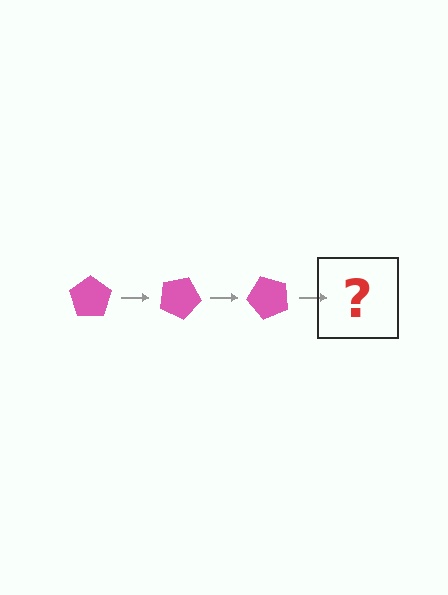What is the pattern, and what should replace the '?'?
The pattern is that the pentagon rotates 25 degrees each step. The '?' should be a pink pentagon rotated 75 degrees.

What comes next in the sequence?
The next element should be a pink pentagon rotated 75 degrees.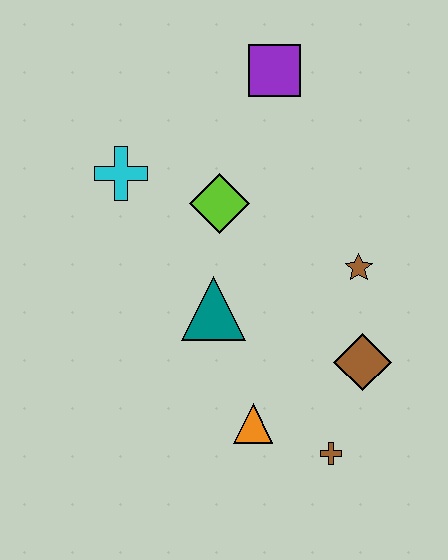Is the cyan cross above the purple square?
No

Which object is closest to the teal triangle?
The lime diamond is closest to the teal triangle.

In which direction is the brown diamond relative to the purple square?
The brown diamond is below the purple square.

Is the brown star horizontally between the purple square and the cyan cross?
No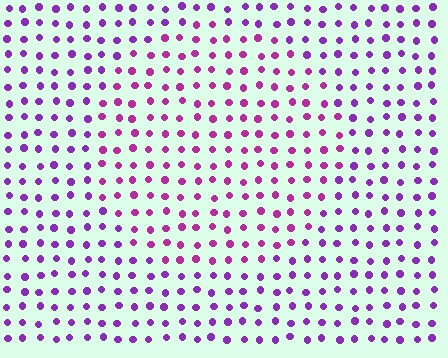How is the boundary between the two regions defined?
The boundary is defined purely by a slight shift in hue (about 30 degrees). Spacing, size, and orientation are identical on both sides.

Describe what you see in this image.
The image is filled with small purple elements in a uniform arrangement. A circle-shaped region is visible where the elements are tinted to a slightly different hue, forming a subtle color boundary.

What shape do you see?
I see a circle.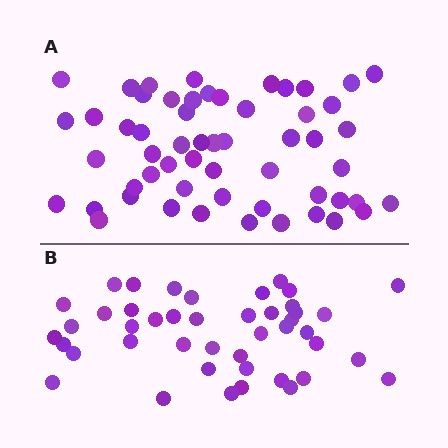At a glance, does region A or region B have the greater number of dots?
Region A (the top region) has more dots.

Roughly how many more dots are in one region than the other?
Region A has roughly 12 or so more dots than region B.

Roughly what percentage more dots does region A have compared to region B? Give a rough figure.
About 25% more.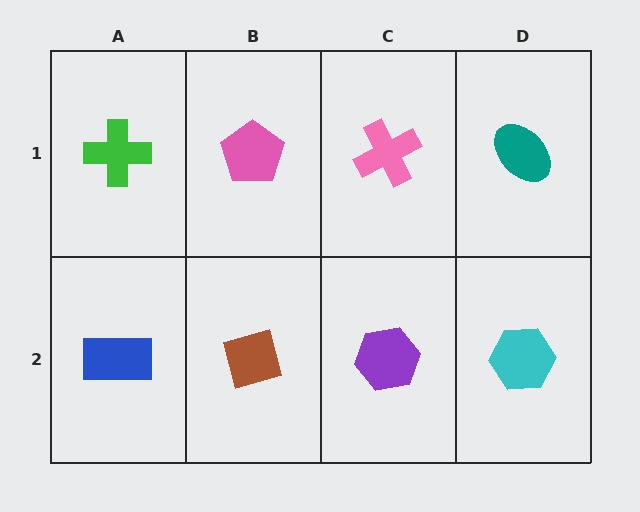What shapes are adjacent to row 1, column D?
A cyan hexagon (row 2, column D), a pink cross (row 1, column C).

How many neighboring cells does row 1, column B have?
3.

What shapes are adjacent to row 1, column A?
A blue rectangle (row 2, column A), a pink pentagon (row 1, column B).